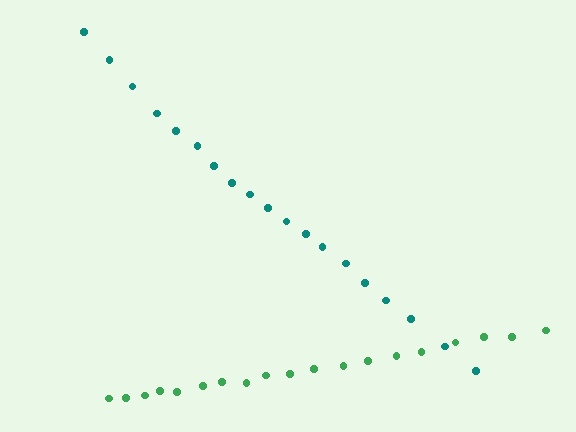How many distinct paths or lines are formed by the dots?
There are 2 distinct paths.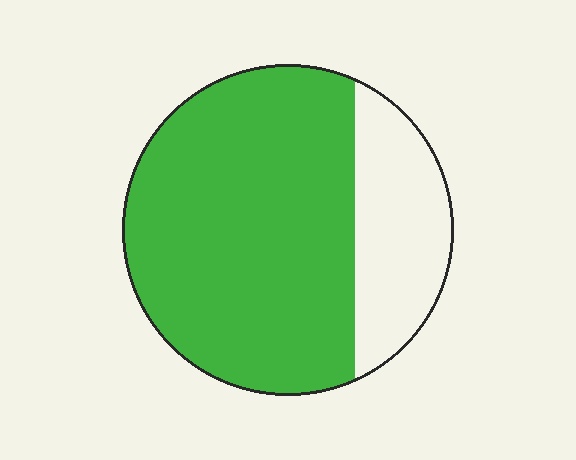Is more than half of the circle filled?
Yes.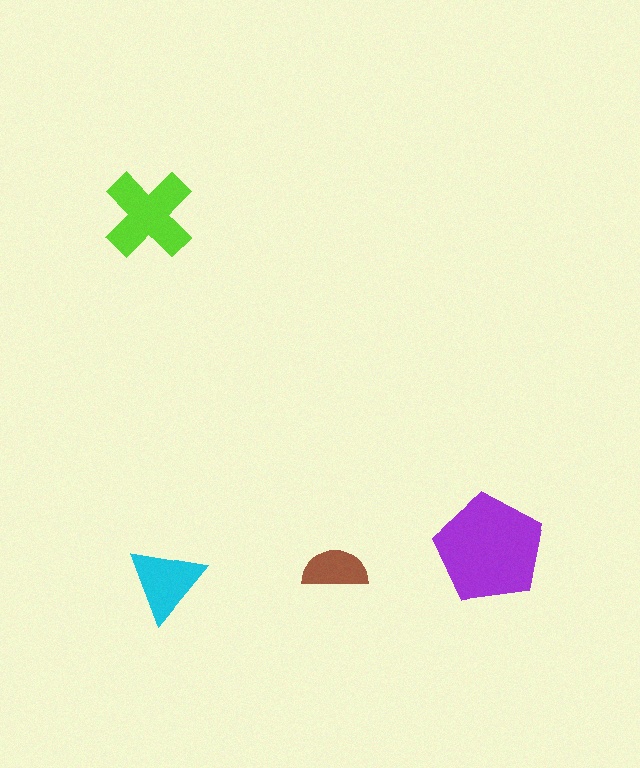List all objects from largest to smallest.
The purple pentagon, the lime cross, the cyan triangle, the brown semicircle.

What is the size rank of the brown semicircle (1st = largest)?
4th.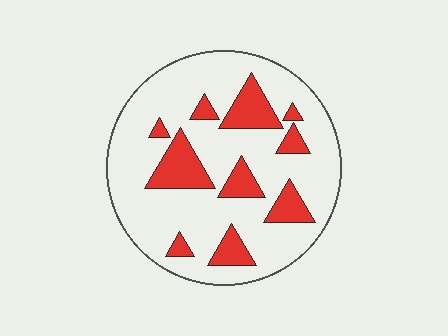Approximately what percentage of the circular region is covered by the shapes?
Approximately 20%.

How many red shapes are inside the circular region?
10.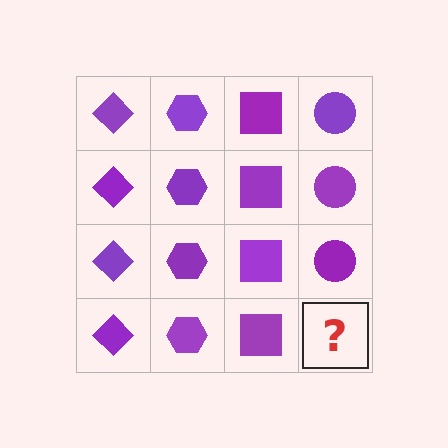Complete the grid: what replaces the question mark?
The question mark should be replaced with a purple circle.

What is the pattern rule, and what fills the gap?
The rule is that each column has a consistent shape. The gap should be filled with a purple circle.